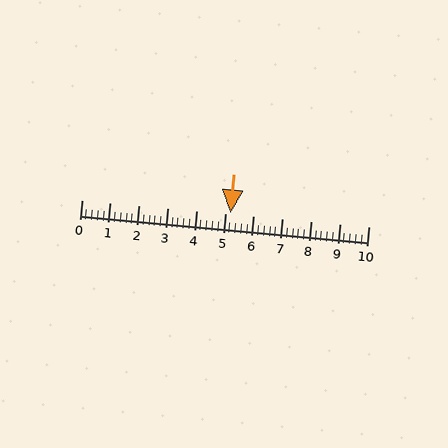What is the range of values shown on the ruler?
The ruler shows values from 0 to 10.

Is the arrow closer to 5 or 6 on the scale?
The arrow is closer to 5.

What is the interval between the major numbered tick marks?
The major tick marks are spaced 1 units apart.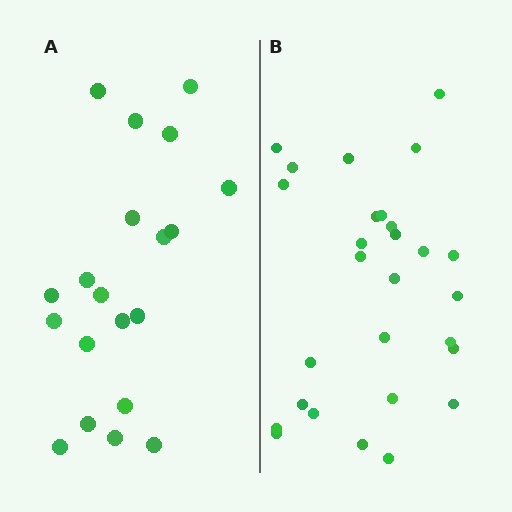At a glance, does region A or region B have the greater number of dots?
Region B (the right region) has more dots.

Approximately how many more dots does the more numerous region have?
Region B has roughly 8 or so more dots than region A.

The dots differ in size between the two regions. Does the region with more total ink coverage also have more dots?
No. Region A has more total ink coverage because its dots are larger, but region B actually contains more individual dots. Total area can be misleading — the number of items is what matters here.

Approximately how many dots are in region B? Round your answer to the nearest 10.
About 30 dots. (The exact count is 28, which rounds to 30.)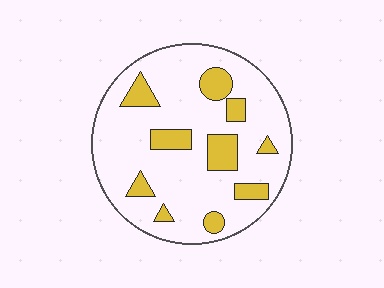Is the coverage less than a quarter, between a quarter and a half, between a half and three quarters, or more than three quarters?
Less than a quarter.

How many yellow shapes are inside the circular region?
10.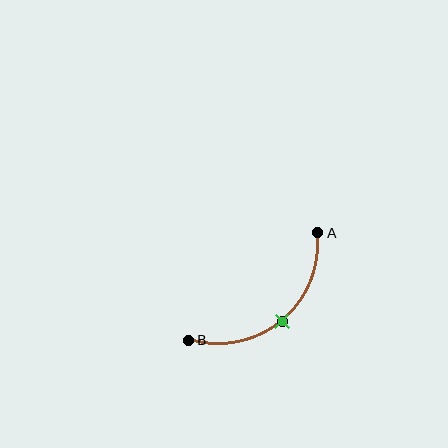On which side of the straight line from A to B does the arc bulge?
The arc bulges below and to the right of the straight line connecting A and B.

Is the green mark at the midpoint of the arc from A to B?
Yes. The green mark lies on the arc at equal arc-length from both A and B — it is the arc midpoint.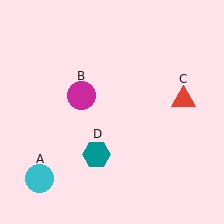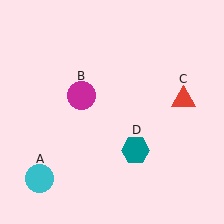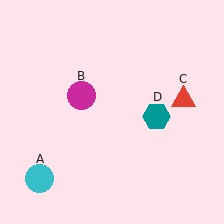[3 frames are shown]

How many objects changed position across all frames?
1 object changed position: teal hexagon (object D).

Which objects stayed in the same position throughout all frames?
Cyan circle (object A) and magenta circle (object B) and red triangle (object C) remained stationary.